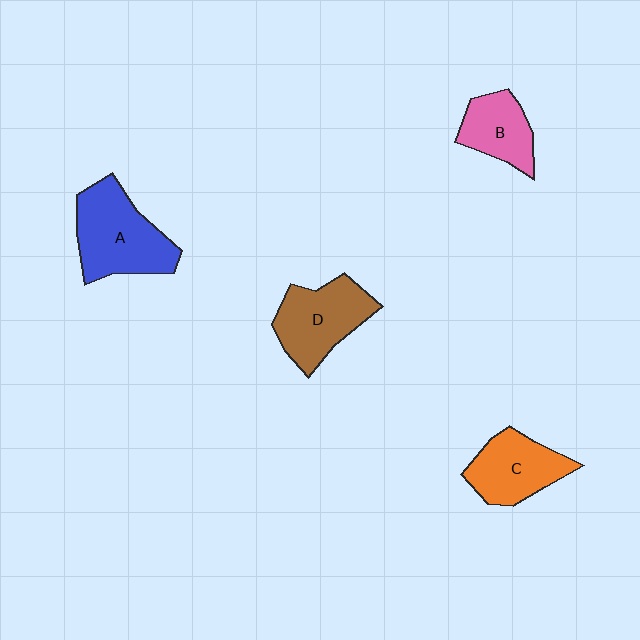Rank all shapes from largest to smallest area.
From largest to smallest: A (blue), D (brown), C (orange), B (pink).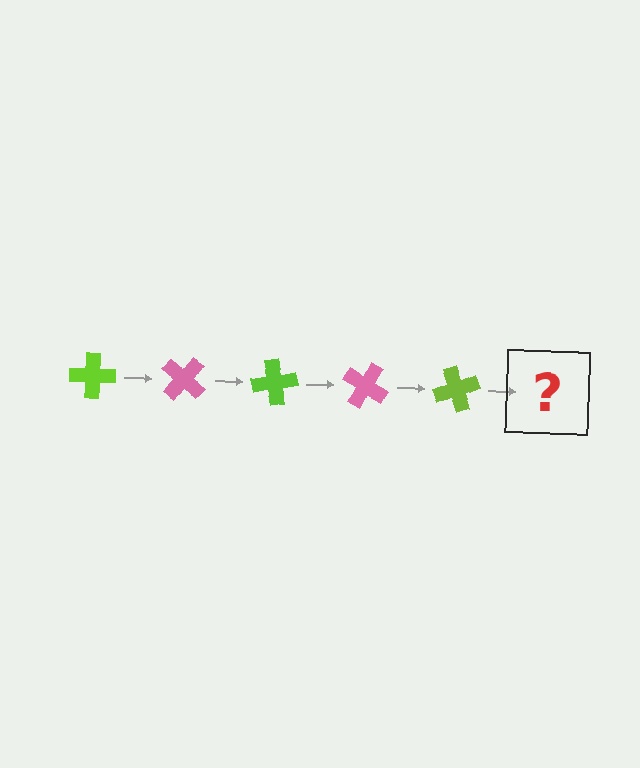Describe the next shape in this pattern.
It should be a pink cross, rotated 200 degrees from the start.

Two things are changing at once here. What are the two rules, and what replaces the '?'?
The two rules are that it rotates 40 degrees each step and the color cycles through lime and pink. The '?' should be a pink cross, rotated 200 degrees from the start.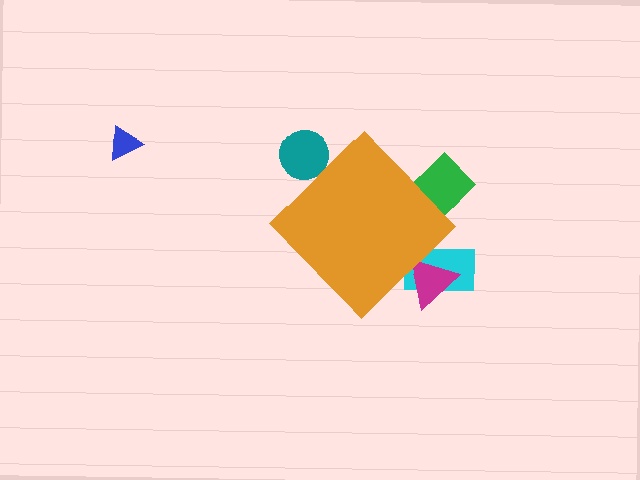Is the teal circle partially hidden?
Yes, the teal circle is partially hidden behind the orange diamond.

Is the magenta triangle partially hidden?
Yes, the magenta triangle is partially hidden behind the orange diamond.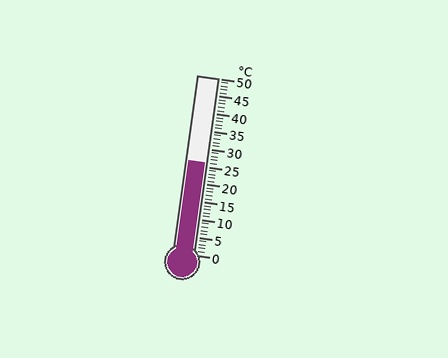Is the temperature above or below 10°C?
The temperature is above 10°C.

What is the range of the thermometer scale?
The thermometer scale ranges from 0°C to 50°C.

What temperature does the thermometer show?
The thermometer shows approximately 26°C.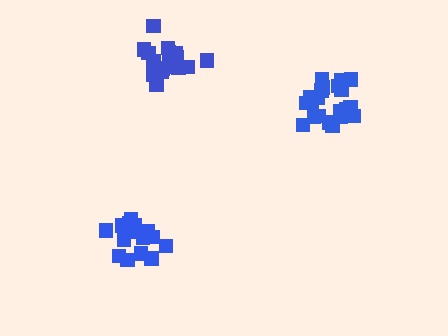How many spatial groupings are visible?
There are 3 spatial groupings.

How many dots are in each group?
Group 1: 19 dots, Group 2: 18 dots, Group 3: 21 dots (58 total).